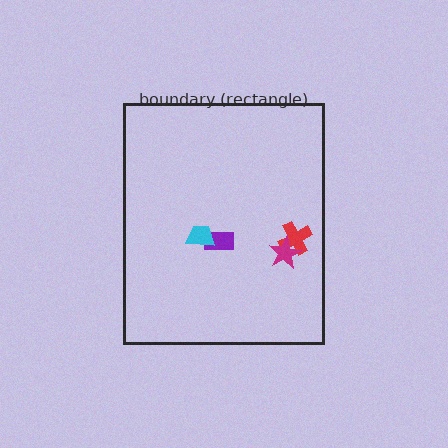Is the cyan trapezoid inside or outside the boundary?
Inside.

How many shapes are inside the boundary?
4 inside, 0 outside.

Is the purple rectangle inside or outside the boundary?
Inside.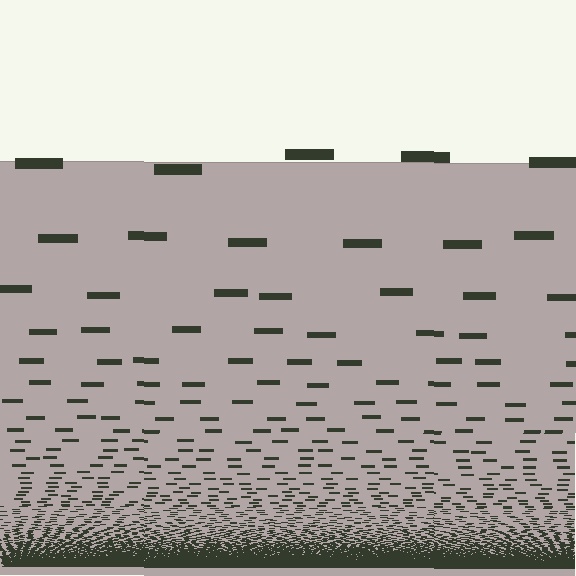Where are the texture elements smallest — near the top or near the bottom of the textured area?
Near the bottom.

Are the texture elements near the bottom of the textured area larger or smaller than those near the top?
Smaller. The gradient is inverted — elements near the bottom are smaller and denser.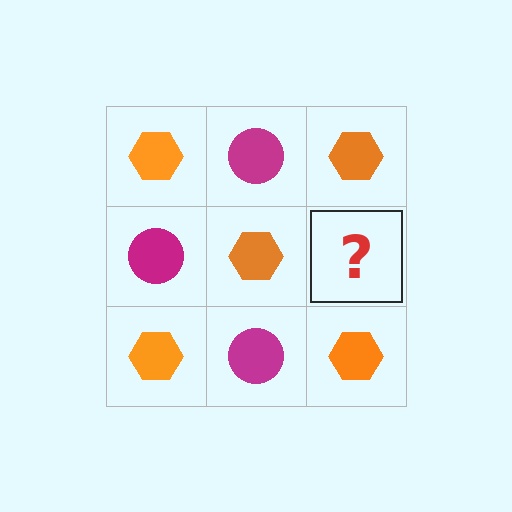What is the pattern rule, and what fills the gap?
The rule is that it alternates orange hexagon and magenta circle in a checkerboard pattern. The gap should be filled with a magenta circle.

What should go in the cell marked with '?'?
The missing cell should contain a magenta circle.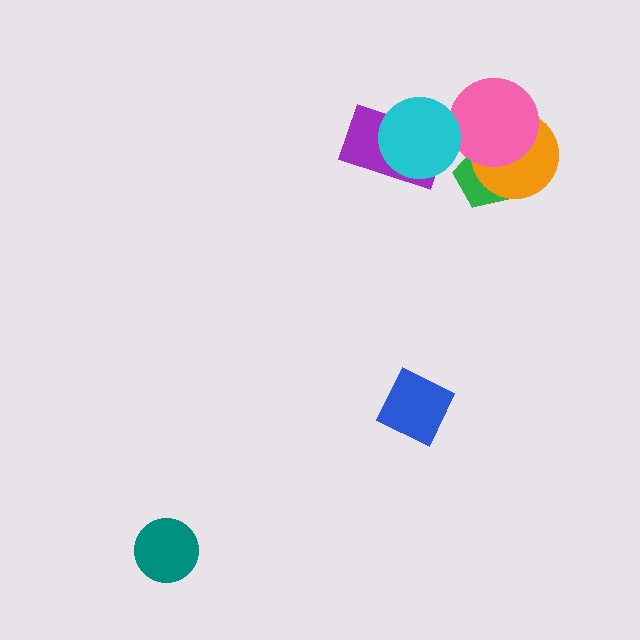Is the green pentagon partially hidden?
Yes, it is partially covered by another shape.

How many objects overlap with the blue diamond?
0 objects overlap with the blue diamond.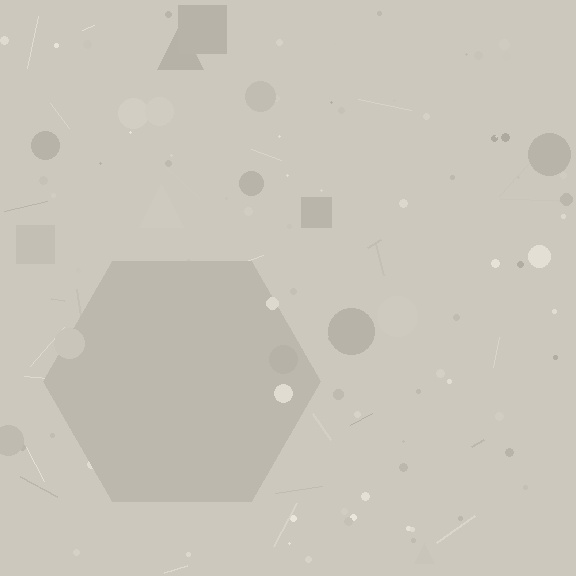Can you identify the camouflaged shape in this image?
The camouflaged shape is a hexagon.